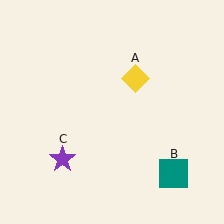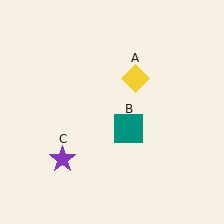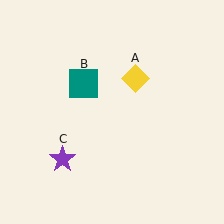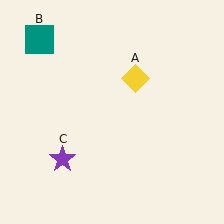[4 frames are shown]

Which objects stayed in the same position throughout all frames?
Yellow diamond (object A) and purple star (object C) remained stationary.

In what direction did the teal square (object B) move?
The teal square (object B) moved up and to the left.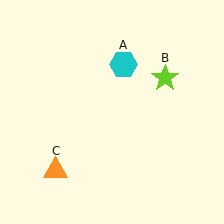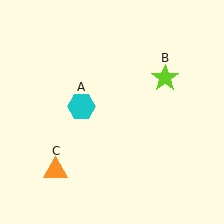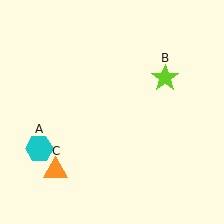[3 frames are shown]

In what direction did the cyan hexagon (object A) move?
The cyan hexagon (object A) moved down and to the left.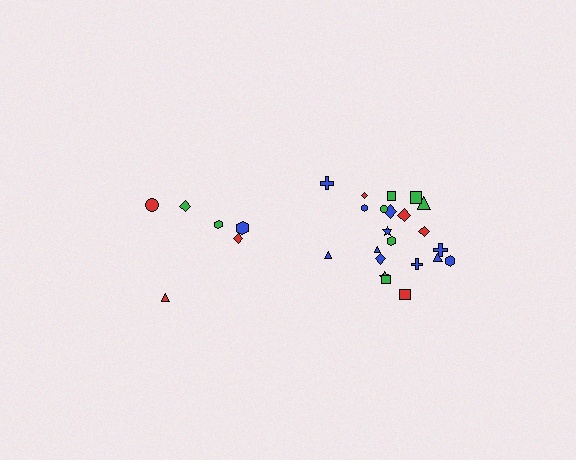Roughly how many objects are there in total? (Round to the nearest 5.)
Roughly 30 objects in total.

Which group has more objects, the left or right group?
The right group.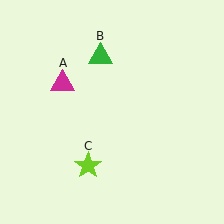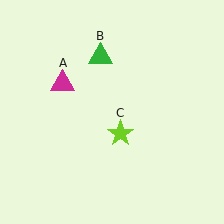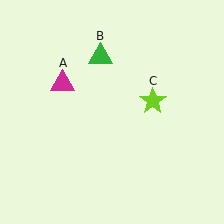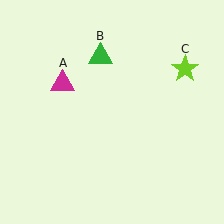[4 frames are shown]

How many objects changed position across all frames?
1 object changed position: lime star (object C).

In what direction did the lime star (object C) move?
The lime star (object C) moved up and to the right.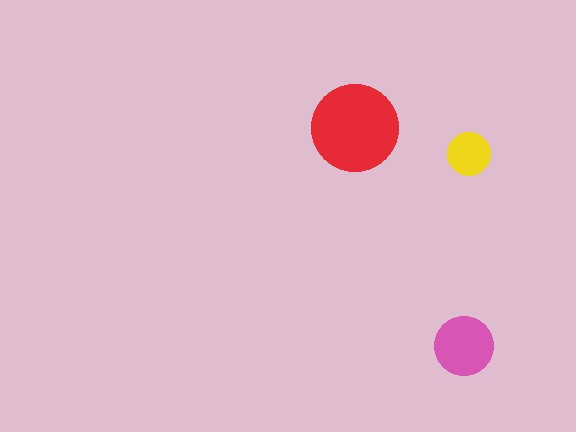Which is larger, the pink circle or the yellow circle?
The pink one.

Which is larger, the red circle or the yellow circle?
The red one.